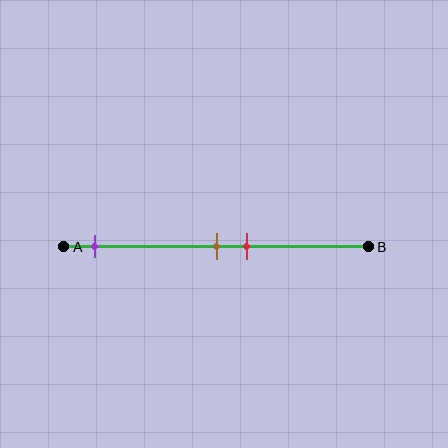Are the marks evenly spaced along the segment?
No, the marks are not evenly spaced.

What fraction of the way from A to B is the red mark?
The red mark is approximately 60% (0.6) of the way from A to B.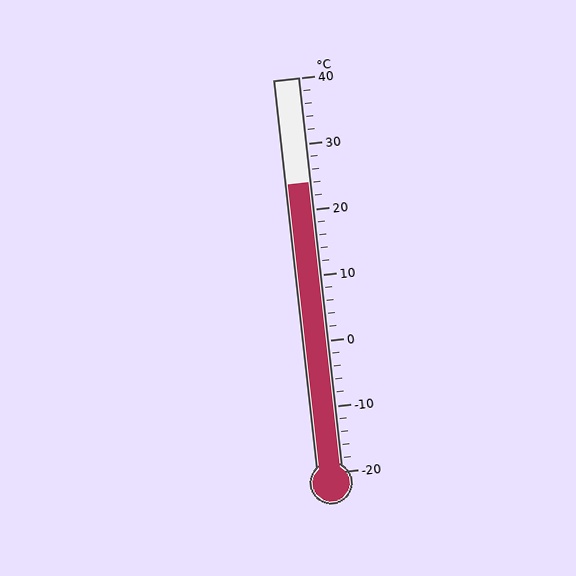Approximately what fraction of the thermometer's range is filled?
The thermometer is filled to approximately 75% of its range.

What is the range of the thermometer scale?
The thermometer scale ranges from -20°C to 40°C.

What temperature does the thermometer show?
The thermometer shows approximately 24°C.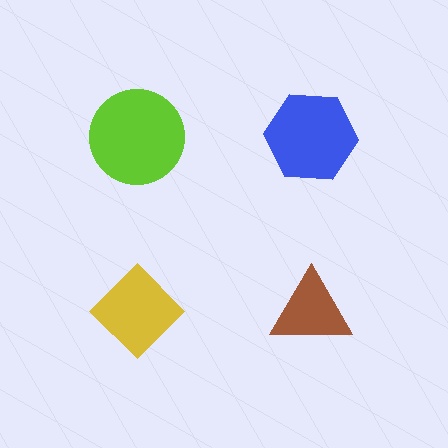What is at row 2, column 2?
A brown triangle.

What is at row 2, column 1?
A yellow diamond.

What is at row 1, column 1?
A lime circle.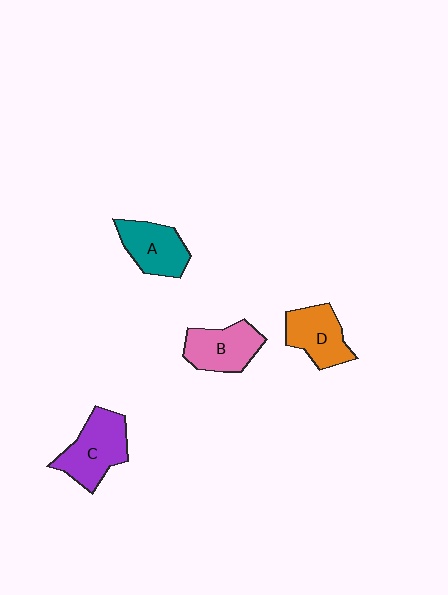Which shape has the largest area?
Shape C (purple).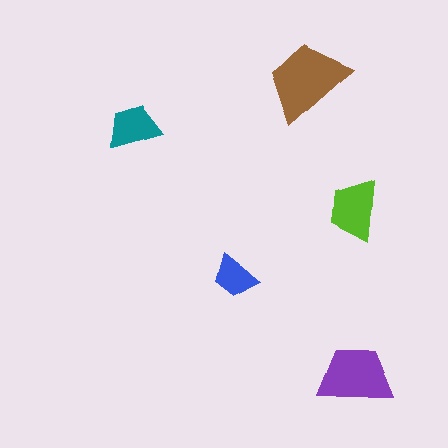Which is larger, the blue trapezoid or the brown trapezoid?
The brown one.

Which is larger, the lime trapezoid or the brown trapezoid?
The brown one.